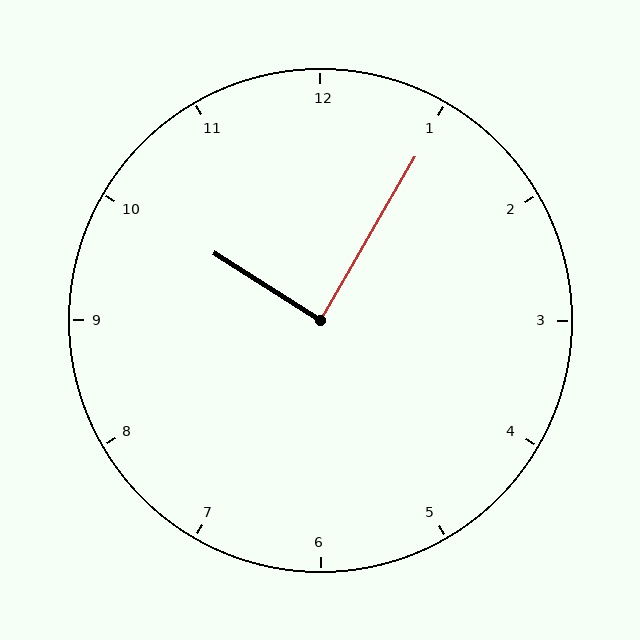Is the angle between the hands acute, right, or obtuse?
It is right.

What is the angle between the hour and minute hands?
Approximately 88 degrees.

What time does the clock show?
10:05.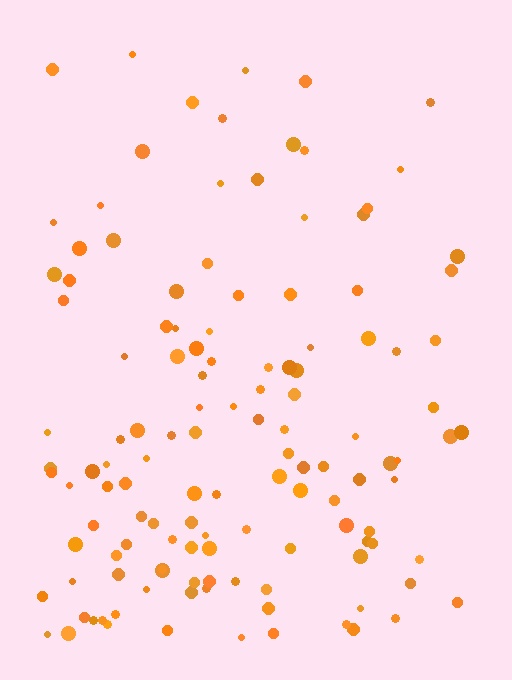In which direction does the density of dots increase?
From top to bottom, with the bottom side densest.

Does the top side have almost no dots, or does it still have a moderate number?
Still a moderate number, just noticeably fewer than the bottom.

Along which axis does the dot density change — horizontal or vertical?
Vertical.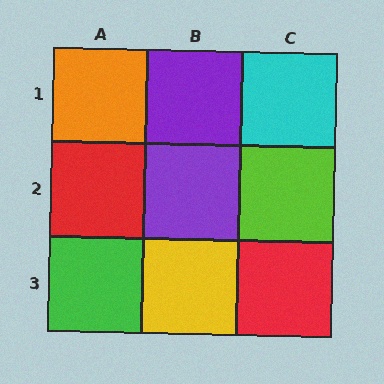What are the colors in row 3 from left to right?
Green, yellow, red.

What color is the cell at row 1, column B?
Purple.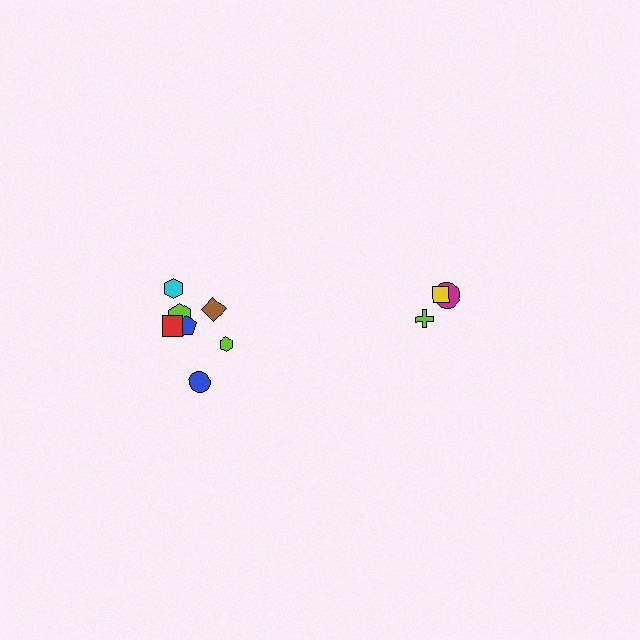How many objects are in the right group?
There are 3 objects.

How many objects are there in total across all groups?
There are 10 objects.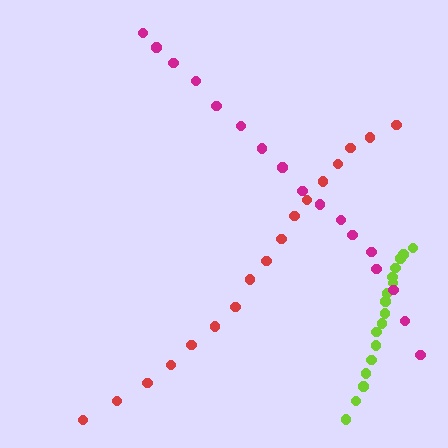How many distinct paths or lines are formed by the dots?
There are 3 distinct paths.